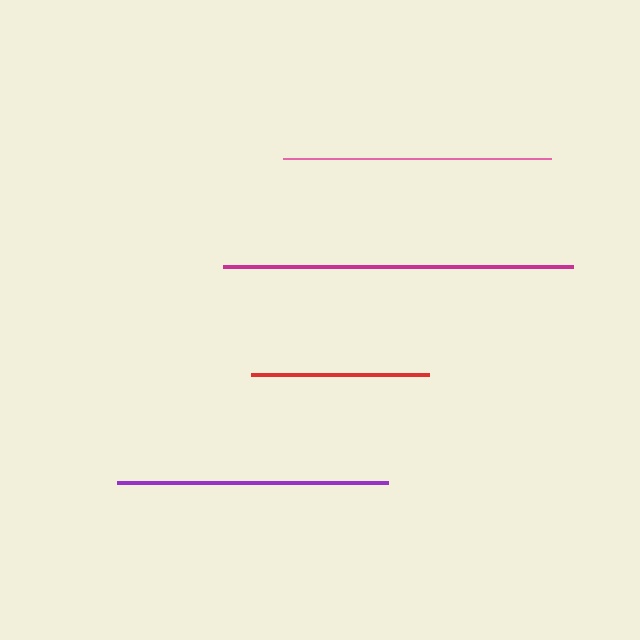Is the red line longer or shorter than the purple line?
The purple line is longer than the red line.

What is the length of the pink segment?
The pink segment is approximately 268 pixels long.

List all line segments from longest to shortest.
From longest to shortest: magenta, purple, pink, red.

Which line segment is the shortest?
The red line is the shortest at approximately 178 pixels.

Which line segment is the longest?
The magenta line is the longest at approximately 349 pixels.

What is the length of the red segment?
The red segment is approximately 178 pixels long.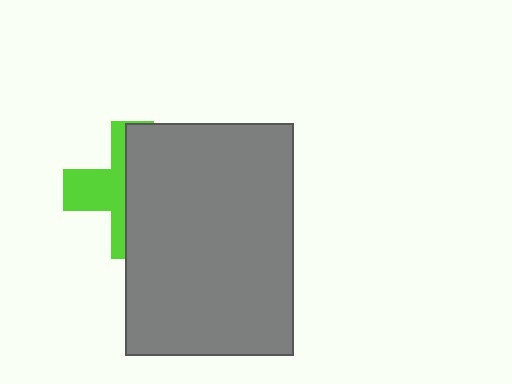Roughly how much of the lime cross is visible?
A small part of it is visible (roughly 41%).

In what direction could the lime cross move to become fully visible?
The lime cross could move left. That would shift it out from behind the gray rectangle entirely.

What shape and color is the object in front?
The object in front is a gray rectangle.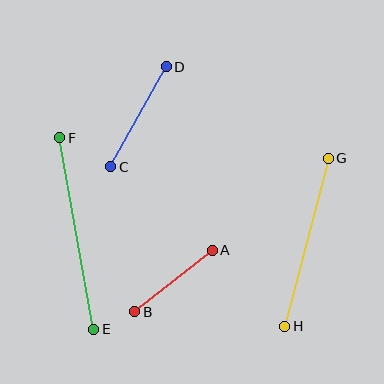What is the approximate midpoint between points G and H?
The midpoint is at approximately (306, 242) pixels.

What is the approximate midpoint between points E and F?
The midpoint is at approximately (77, 234) pixels.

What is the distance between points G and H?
The distance is approximately 174 pixels.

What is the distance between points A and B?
The distance is approximately 99 pixels.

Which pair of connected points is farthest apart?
Points E and F are farthest apart.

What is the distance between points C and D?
The distance is approximately 114 pixels.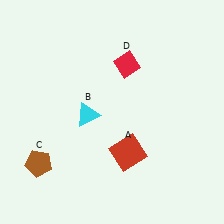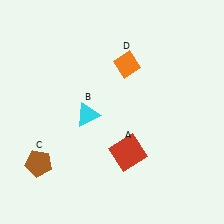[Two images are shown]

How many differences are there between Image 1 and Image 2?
There is 1 difference between the two images.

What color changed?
The diamond (D) changed from red in Image 1 to orange in Image 2.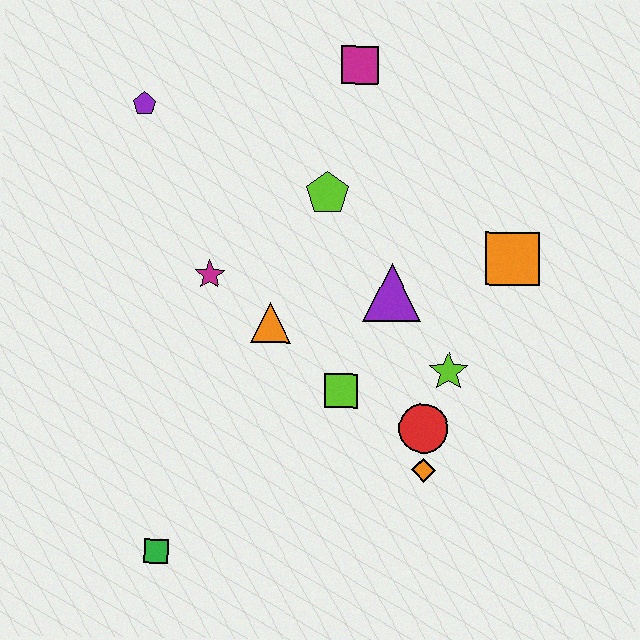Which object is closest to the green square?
The lime square is closest to the green square.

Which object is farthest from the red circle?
The purple pentagon is farthest from the red circle.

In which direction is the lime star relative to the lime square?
The lime star is to the right of the lime square.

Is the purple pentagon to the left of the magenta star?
Yes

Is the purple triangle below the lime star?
No